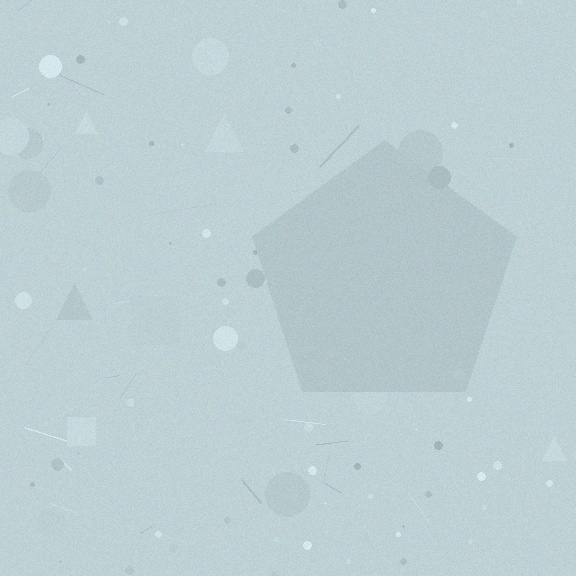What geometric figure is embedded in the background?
A pentagon is embedded in the background.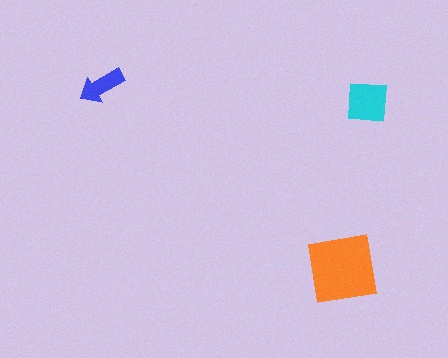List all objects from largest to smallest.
The orange square, the cyan square, the blue arrow.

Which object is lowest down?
The orange square is bottommost.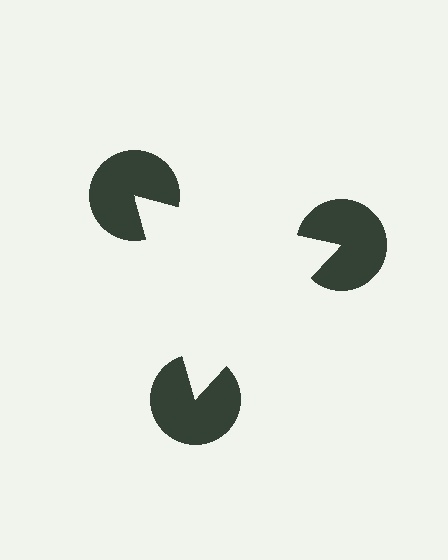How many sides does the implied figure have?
3 sides.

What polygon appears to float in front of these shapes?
An illusory triangle — its edges are inferred from the aligned wedge cuts in the pac-man discs, not physically drawn.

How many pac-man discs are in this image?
There are 3 — one at each vertex of the illusory triangle.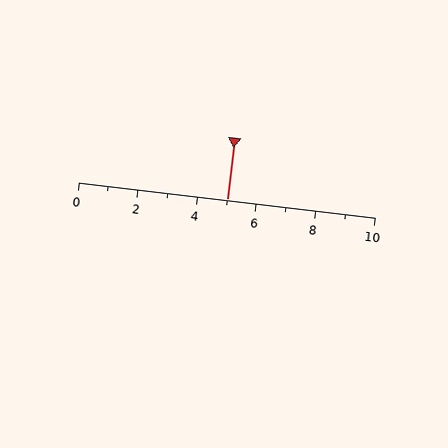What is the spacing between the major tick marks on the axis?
The major ticks are spaced 2 apart.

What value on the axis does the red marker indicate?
The marker indicates approximately 5.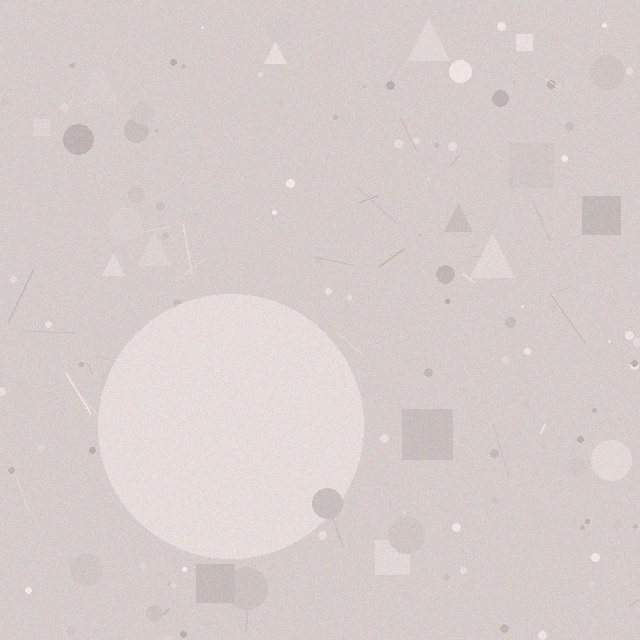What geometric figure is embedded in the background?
A circle is embedded in the background.